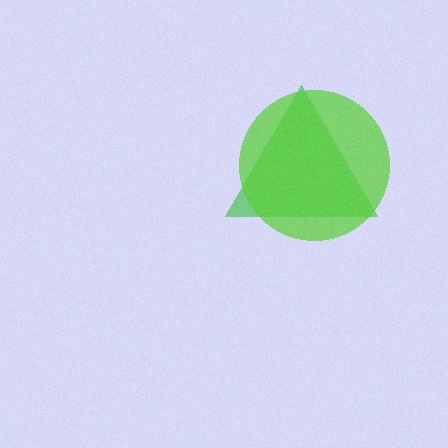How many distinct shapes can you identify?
There are 2 distinct shapes: a green triangle, a lime circle.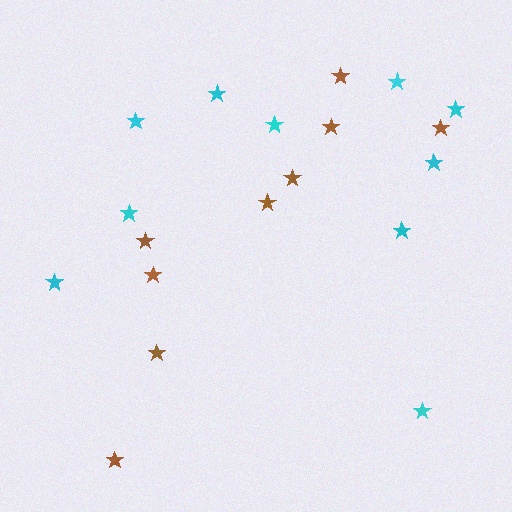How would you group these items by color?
There are 2 groups: one group of cyan stars (10) and one group of brown stars (9).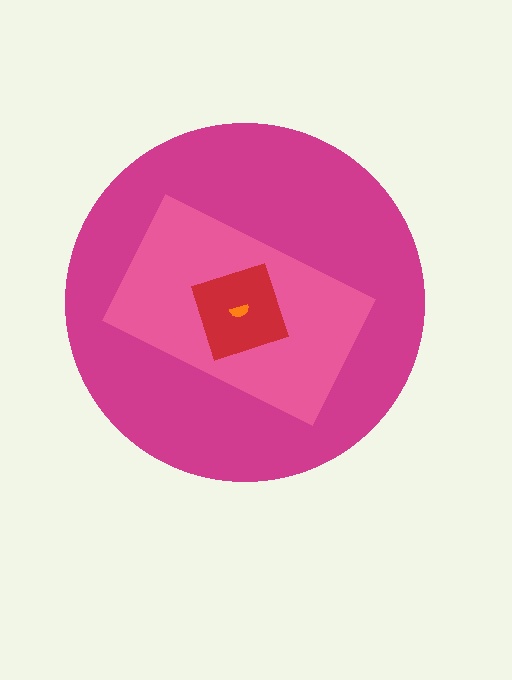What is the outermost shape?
The magenta circle.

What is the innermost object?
The orange semicircle.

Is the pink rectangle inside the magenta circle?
Yes.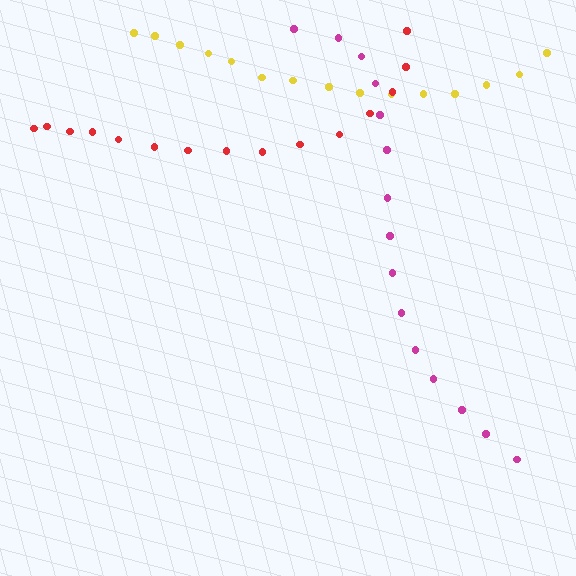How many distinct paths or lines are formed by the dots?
There are 3 distinct paths.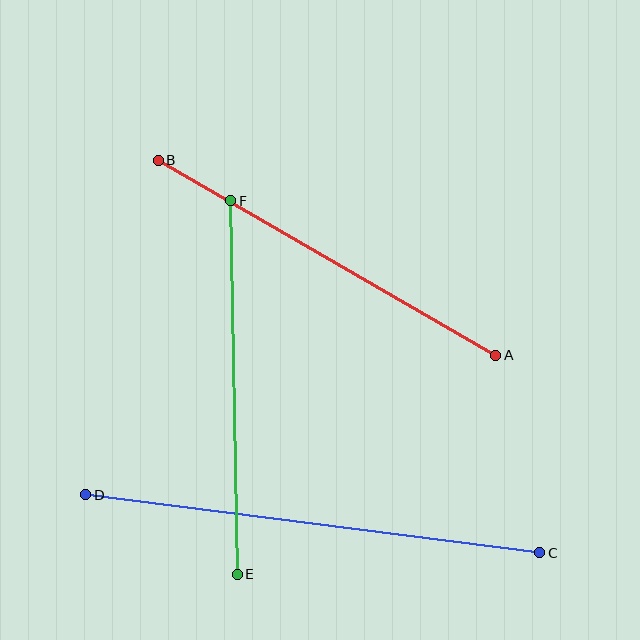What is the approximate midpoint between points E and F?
The midpoint is at approximately (234, 388) pixels.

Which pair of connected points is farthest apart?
Points C and D are farthest apart.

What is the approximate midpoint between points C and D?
The midpoint is at approximately (313, 524) pixels.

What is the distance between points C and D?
The distance is approximately 458 pixels.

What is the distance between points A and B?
The distance is approximately 390 pixels.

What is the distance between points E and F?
The distance is approximately 373 pixels.